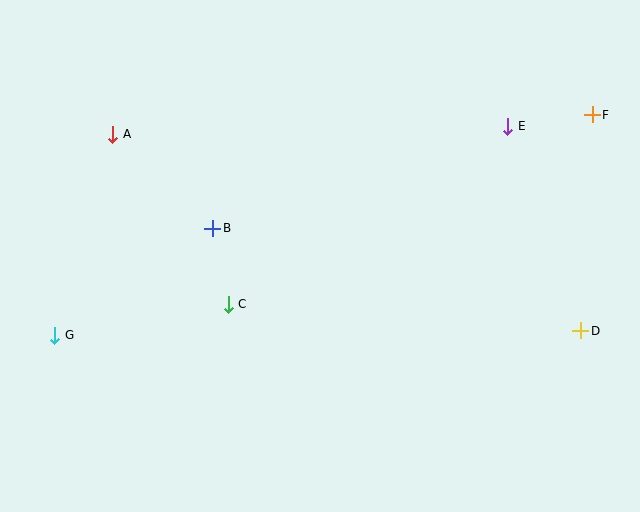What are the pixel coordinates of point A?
Point A is at (113, 134).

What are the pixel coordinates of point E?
Point E is at (508, 126).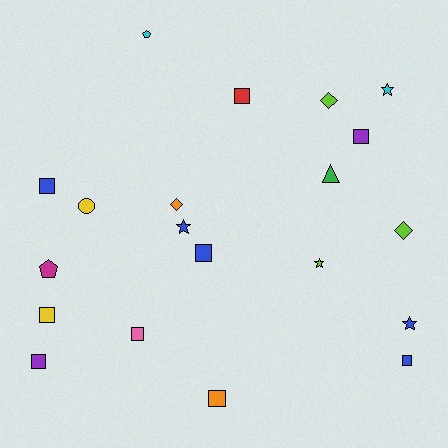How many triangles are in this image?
There is 1 triangle.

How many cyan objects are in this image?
There are 2 cyan objects.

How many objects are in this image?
There are 20 objects.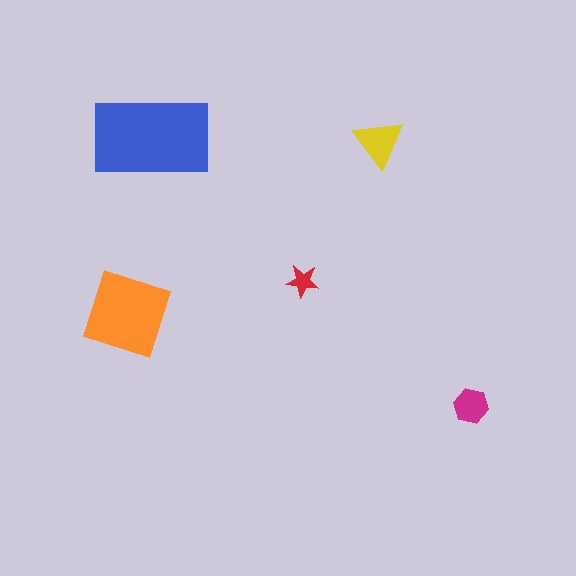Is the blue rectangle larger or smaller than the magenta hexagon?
Larger.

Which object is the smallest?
The red star.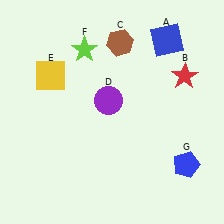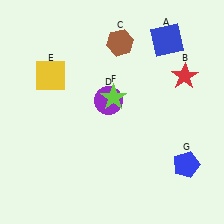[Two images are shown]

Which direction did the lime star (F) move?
The lime star (F) moved down.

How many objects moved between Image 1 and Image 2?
1 object moved between the two images.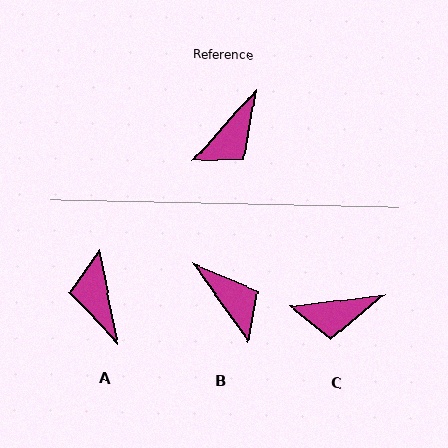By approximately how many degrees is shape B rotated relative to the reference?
Approximately 77 degrees counter-clockwise.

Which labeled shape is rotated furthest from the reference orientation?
A, about 127 degrees away.